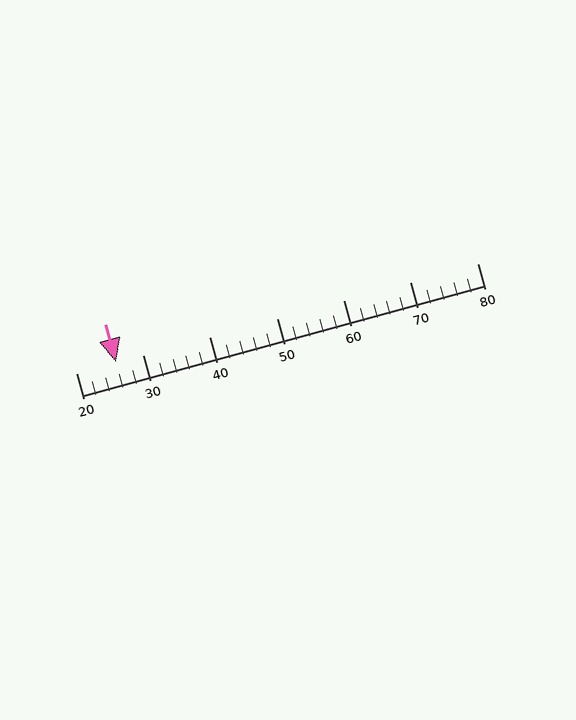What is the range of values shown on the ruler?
The ruler shows values from 20 to 80.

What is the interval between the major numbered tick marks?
The major tick marks are spaced 10 units apart.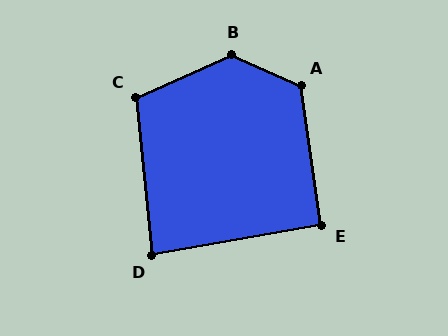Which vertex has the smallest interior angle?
D, at approximately 86 degrees.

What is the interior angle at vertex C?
Approximately 108 degrees (obtuse).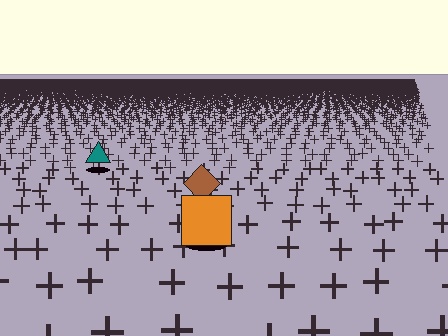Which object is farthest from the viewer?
The teal triangle is farthest from the viewer. It appears smaller and the ground texture around it is denser.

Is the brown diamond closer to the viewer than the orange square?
No. The orange square is closer — you can tell from the texture gradient: the ground texture is coarser near it.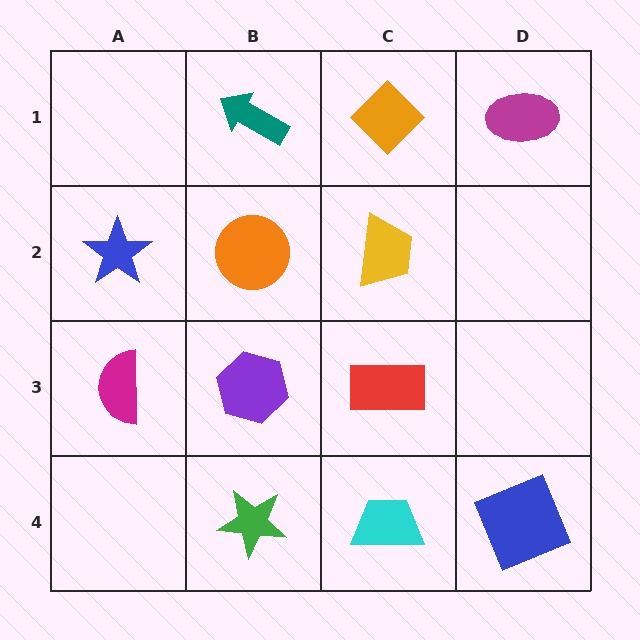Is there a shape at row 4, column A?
No, that cell is empty.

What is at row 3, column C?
A red rectangle.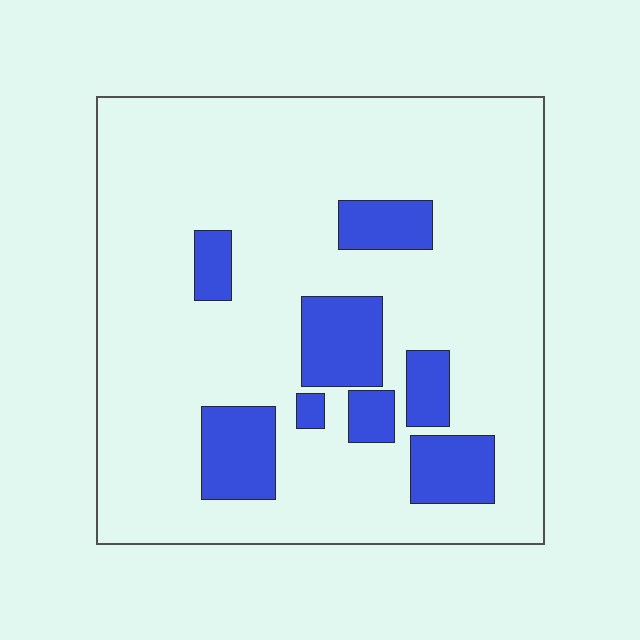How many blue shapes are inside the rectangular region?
8.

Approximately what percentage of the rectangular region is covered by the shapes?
Approximately 15%.